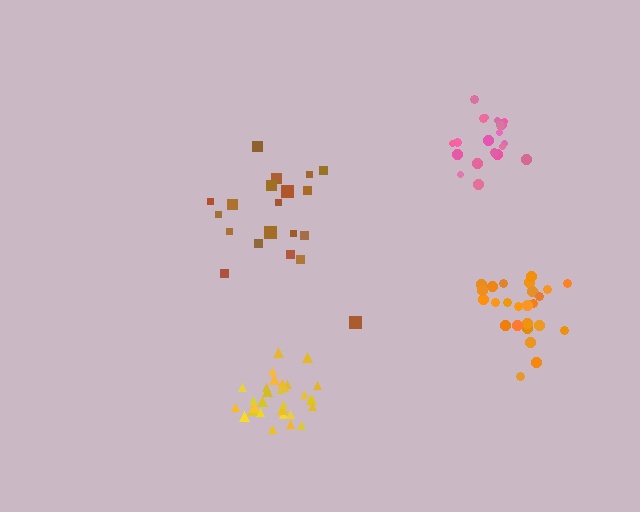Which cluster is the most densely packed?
Yellow.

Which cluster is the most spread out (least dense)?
Brown.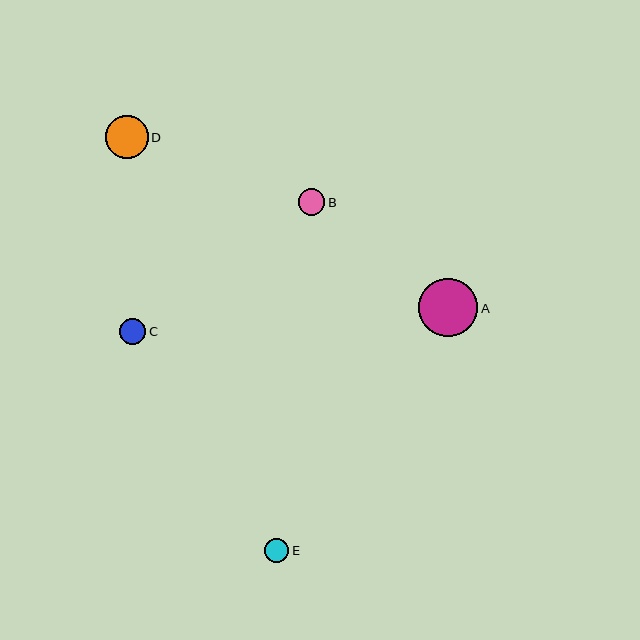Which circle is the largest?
Circle A is the largest with a size of approximately 59 pixels.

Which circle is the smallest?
Circle E is the smallest with a size of approximately 24 pixels.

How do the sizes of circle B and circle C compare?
Circle B and circle C are approximately the same size.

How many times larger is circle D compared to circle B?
Circle D is approximately 1.6 times the size of circle B.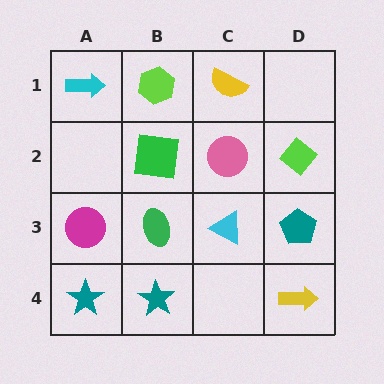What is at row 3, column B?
A green ellipse.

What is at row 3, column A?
A magenta circle.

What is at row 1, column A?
A cyan arrow.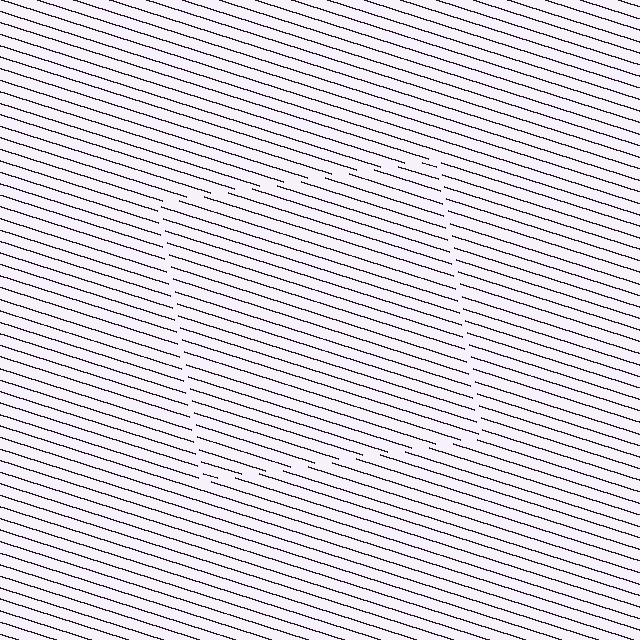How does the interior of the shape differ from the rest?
The interior of the shape contains the same grating, shifted by half a period — the contour is defined by the phase discontinuity where line-ends from the inner and outer gratings abut.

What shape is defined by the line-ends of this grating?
An illusory square. The interior of the shape contains the same grating, shifted by half a period — the contour is defined by the phase discontinuity where line-ends from the inner and outer gratings abut.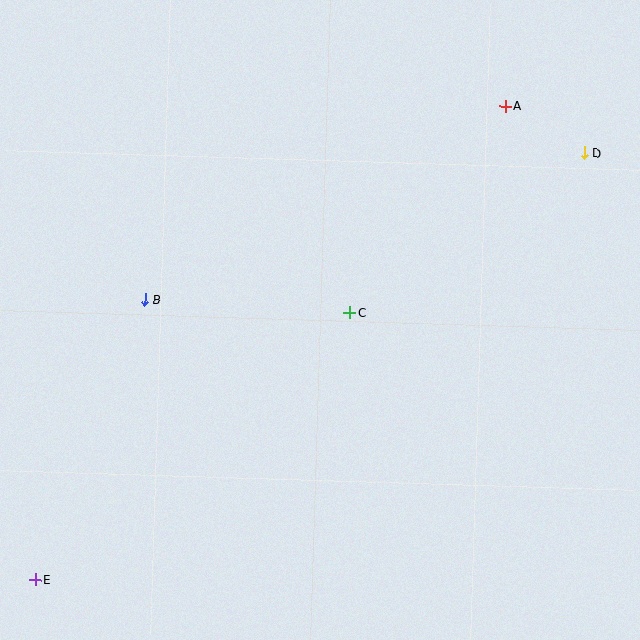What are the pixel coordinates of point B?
Point B is at (145, 299).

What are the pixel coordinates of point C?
Point C is at (350, 312).